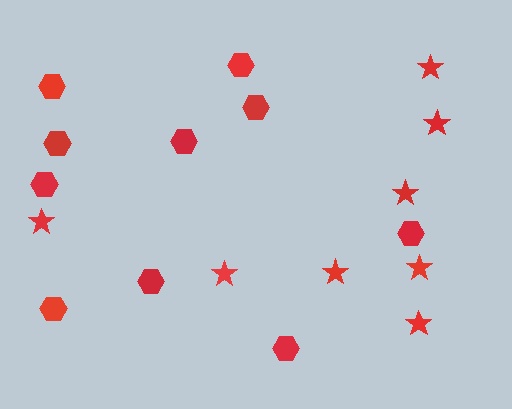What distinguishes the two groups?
There are 2 groups: one group of stars (8) and one group of hexagons (10).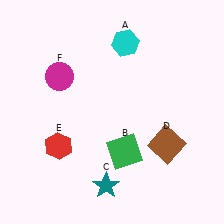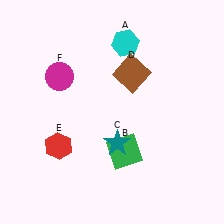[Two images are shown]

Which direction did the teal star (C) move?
The teal star (C) moved up.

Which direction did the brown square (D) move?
The brown square (D) moved up.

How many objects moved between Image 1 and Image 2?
2 objects moved between the two images.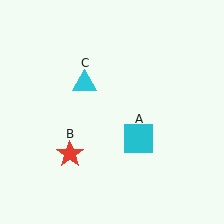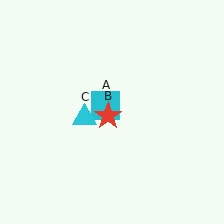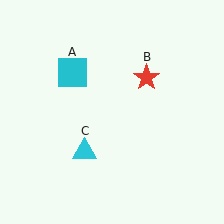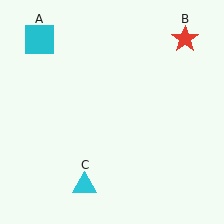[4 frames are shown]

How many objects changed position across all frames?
3 objects changed position: cyan square (object A), red star (object B), cyan triangle (object C).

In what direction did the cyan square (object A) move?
The cyan square (object A) moved up and to the left.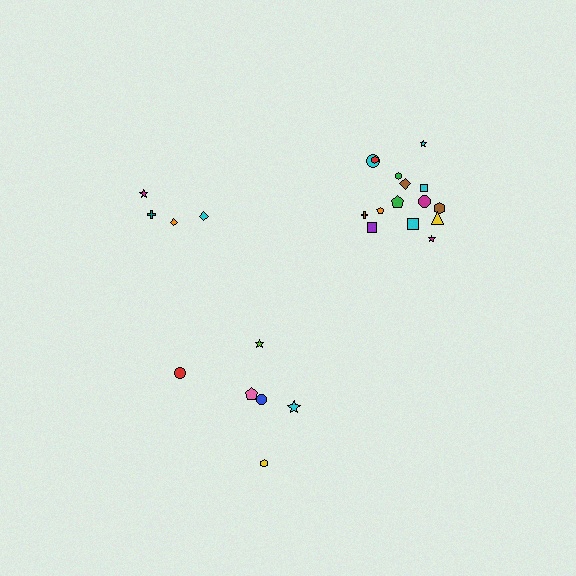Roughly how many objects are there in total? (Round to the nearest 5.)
Roughly 25 objects in total.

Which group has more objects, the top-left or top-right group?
The top-right group.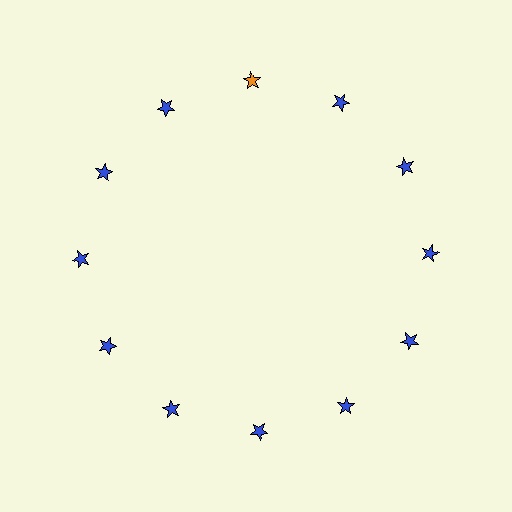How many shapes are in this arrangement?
There are 12 shapes arranged in a ring pattern.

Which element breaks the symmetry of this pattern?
The orange star at roughly the 12 o'clock position breaks the symmetry. All other shapes are blue stars.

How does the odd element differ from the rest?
It has a different color: orange instead of blue.